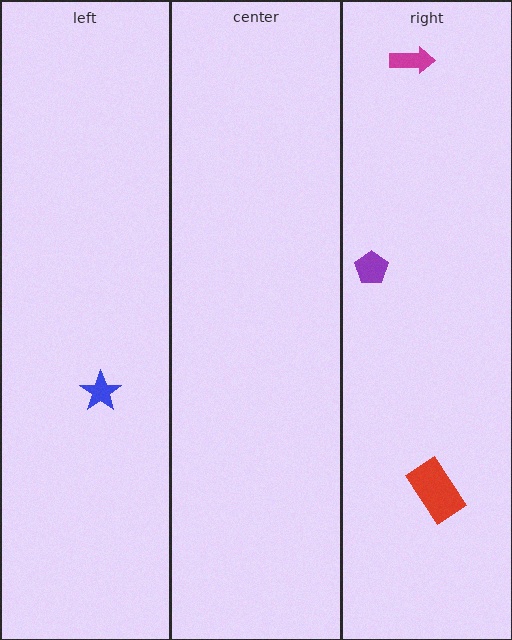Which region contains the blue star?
The left region.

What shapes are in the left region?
The blue star.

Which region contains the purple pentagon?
The right region.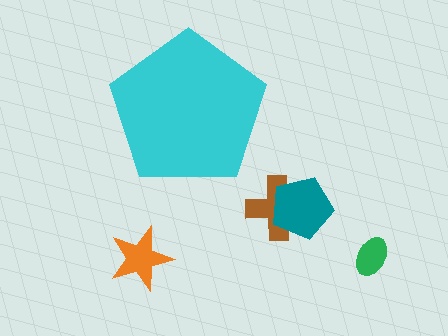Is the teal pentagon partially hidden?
No, the teal pentagon is fully visible.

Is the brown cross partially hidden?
No, the brown cross is fully visible.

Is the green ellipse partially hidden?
No, the green ellipse is fully visible.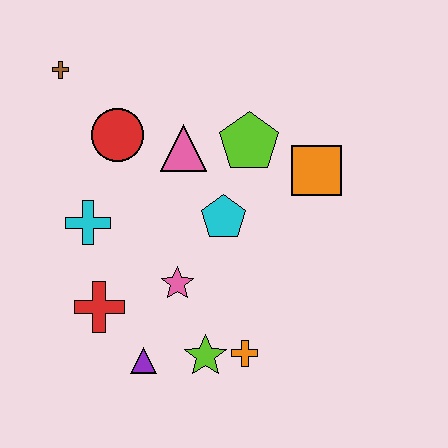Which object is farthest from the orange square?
The brown cross is farthest from the orange square.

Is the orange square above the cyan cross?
Yes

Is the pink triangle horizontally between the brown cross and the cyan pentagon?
Yes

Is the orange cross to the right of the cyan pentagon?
Yes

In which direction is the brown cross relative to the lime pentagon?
The brown cross is to the left of the lime pentagon.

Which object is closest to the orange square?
The lime pentagon is closest to the orange square.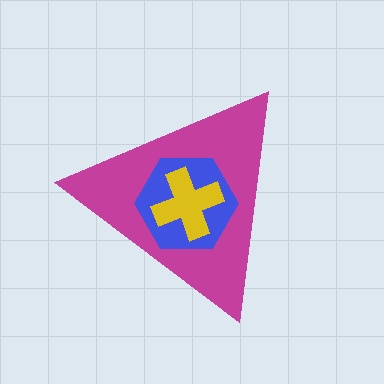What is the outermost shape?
The magenta triangle.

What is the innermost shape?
The yellow cross.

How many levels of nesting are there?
3.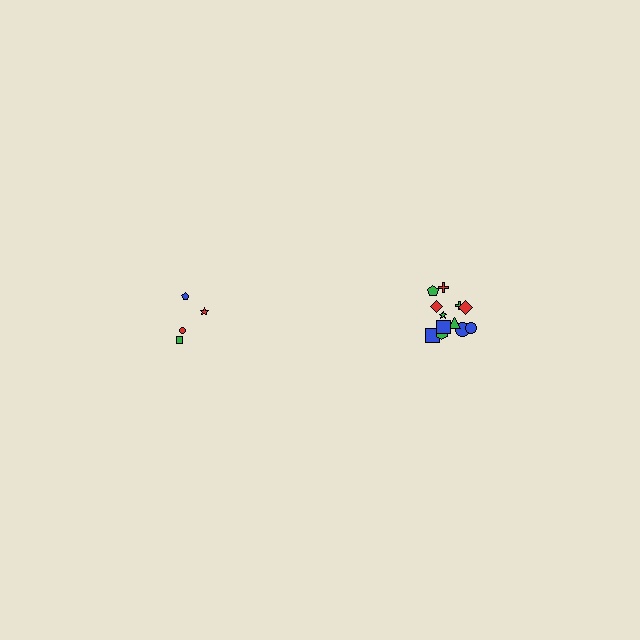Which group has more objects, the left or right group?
The right group.